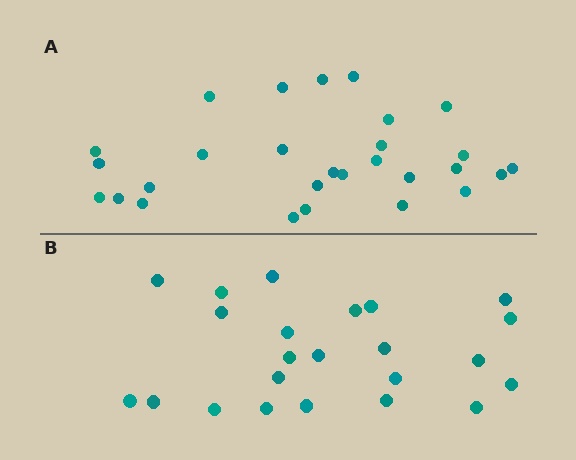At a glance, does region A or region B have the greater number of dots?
Region A (the top region) has more dots.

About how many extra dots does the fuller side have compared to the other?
Region A has about 5 more dots than region B.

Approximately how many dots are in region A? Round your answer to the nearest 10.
About 30 dots. (The exact count is 28, which rounds to 30.)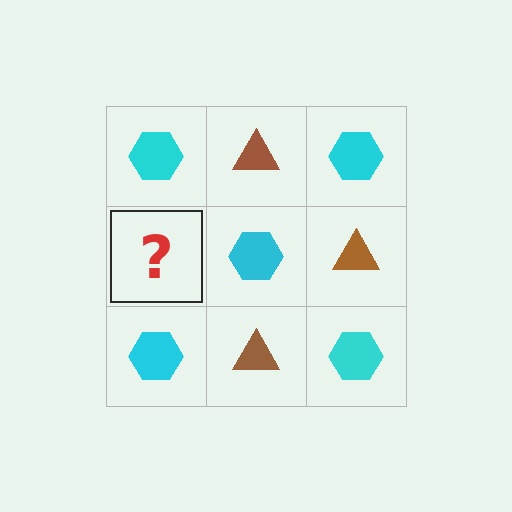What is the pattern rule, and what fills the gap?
The rule is that it alternates cyan hexagon and brown triangle in a checkerboard pattern. The gap should be filled with a brown triangle.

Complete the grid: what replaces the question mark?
The question mark should be replaced with a brown triangle.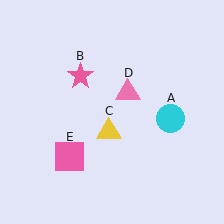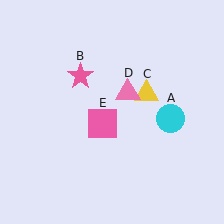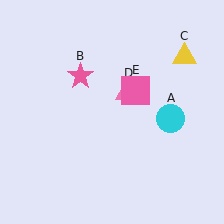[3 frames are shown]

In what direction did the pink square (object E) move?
The pink square (object E) moved up and to the right.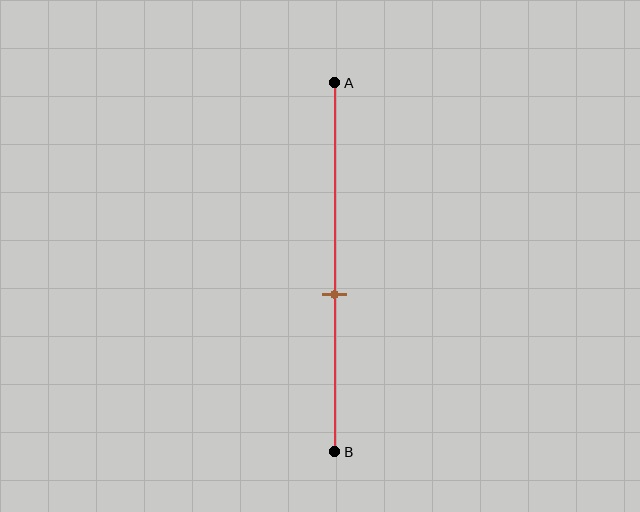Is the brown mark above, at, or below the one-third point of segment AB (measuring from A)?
The brown mark is below the one-third point of segment AB.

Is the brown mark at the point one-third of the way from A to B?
No, the mark is at about 55% from A, not at the 33% one-third point.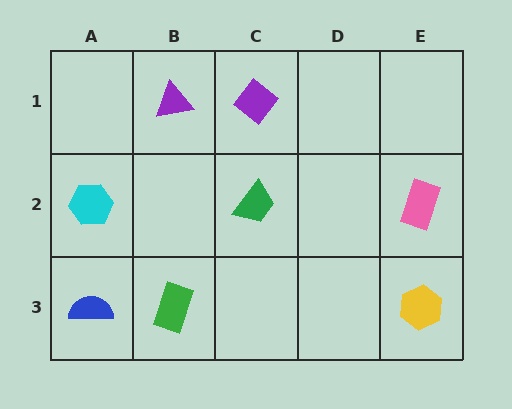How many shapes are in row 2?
3 shapes.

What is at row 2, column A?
A cyan hexagon.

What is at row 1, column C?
A purple diamond.